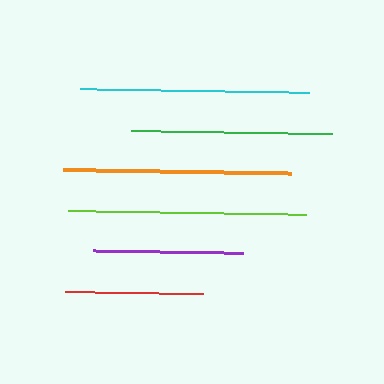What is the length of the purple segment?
The purple segment is approximately 150 pixels long.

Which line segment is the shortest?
The red line is the shortest at approximately 138 pixels.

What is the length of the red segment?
The red segment is approximately 138 pixels long.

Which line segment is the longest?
The lime line is the longest at approximately 239 pixels.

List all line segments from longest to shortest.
From longest to shortest: lime, cyan, orange, green, purple, red.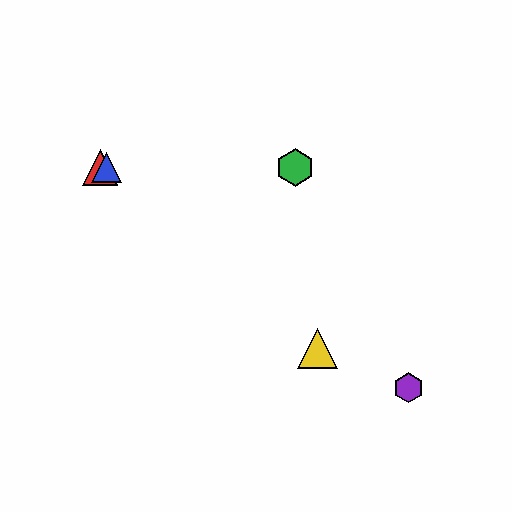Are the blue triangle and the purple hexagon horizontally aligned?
No, the blue triangle is at y≈167 and the purple hexagon is at y≈388.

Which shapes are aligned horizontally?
The red triangle, the blue triangle, the green hexagon are aligned horizontally.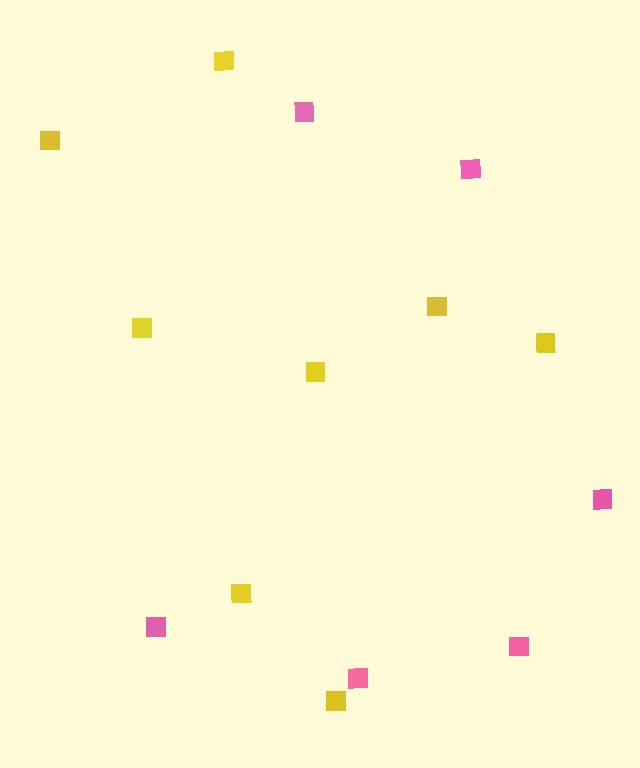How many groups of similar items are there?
There are 2 groups: one group of yellow squares (8) and one group of pink squares (6).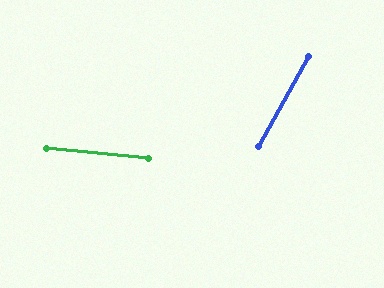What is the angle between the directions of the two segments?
Approximately 66 degrees.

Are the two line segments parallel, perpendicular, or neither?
Neither parallel nor perpendicular — they differ by about 66°.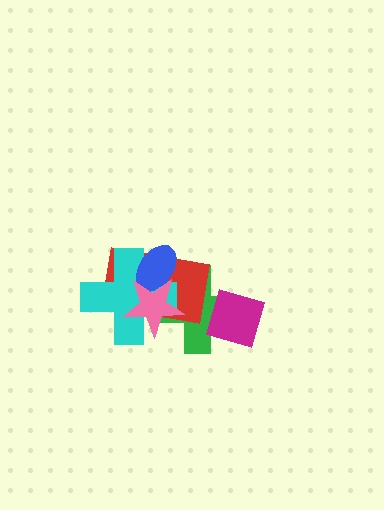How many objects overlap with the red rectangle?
4 objects overlap with the red rectangle.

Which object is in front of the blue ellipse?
The pink star is in front of the blue ellipse.